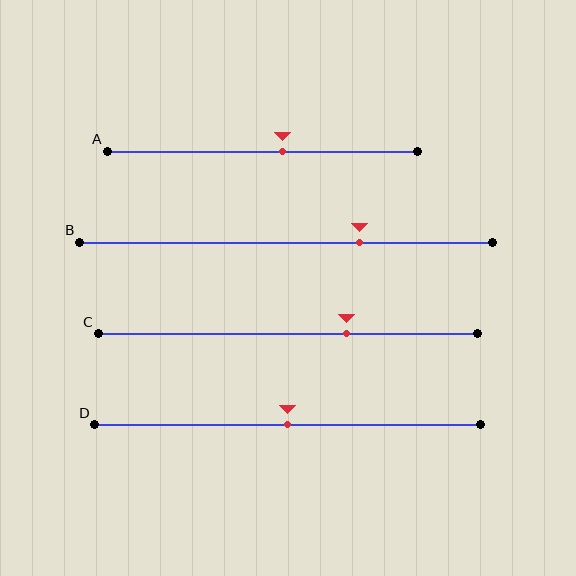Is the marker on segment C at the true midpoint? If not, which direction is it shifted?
No, the marker on segment C is shifted to the right by about 16% of the segment length.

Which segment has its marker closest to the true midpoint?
Segment D has its marker closest to the true midpoint.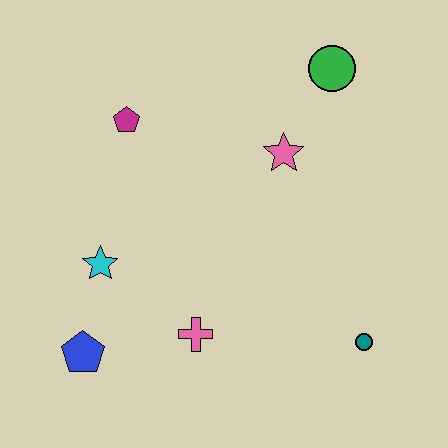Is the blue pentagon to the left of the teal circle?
Yes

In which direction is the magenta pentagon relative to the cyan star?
The magenta pentagon is above the cyan star.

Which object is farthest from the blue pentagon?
The green circle is farthest from the blue pentagon.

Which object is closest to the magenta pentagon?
The cyan star is closest to the magenta pentagon.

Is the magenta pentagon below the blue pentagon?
No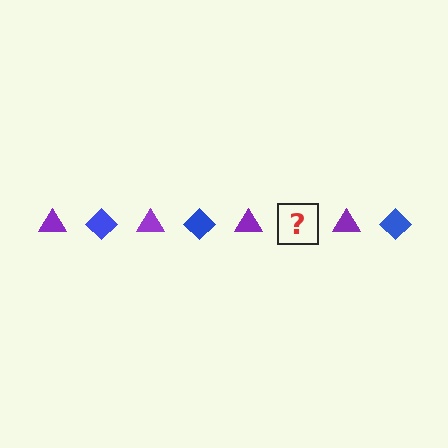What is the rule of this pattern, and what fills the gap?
The rule is that the pattern alternates between purple triangle and blue diamond. The gap should be filled with a blue diamond.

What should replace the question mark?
The question mark should be replaced with a blue diamond.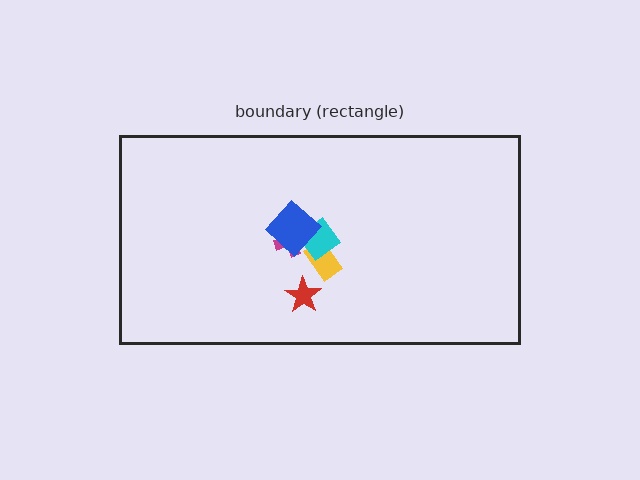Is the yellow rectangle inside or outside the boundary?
Inside.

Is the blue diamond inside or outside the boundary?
Inside.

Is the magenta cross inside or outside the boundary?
Inside.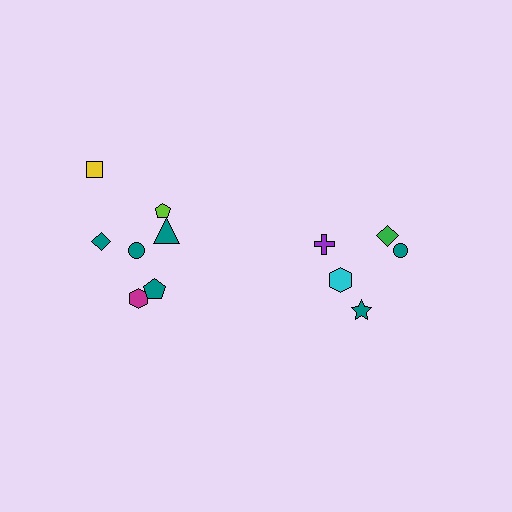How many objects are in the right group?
There are 5 objects.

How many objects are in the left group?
There are 7 objects.